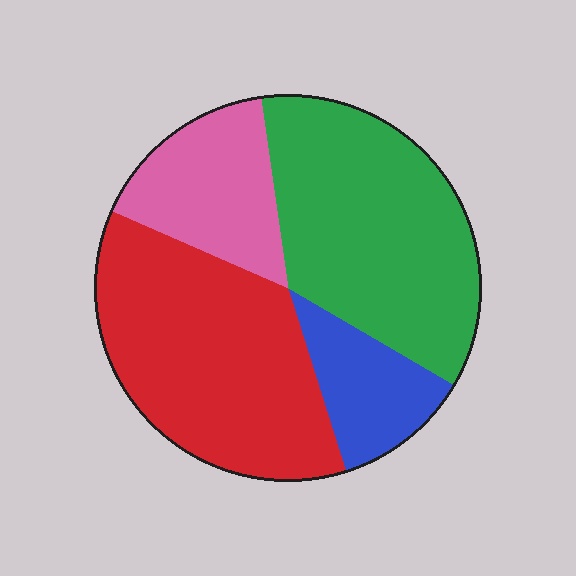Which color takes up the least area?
Blue, at roughly 10%.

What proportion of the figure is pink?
Pink takes up less than a sixth of the figure.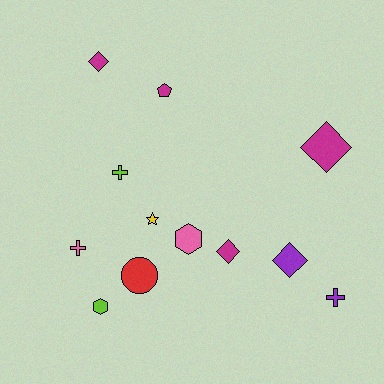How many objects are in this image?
There are 12 objects.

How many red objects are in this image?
There is 1 red object.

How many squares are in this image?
There are no squares.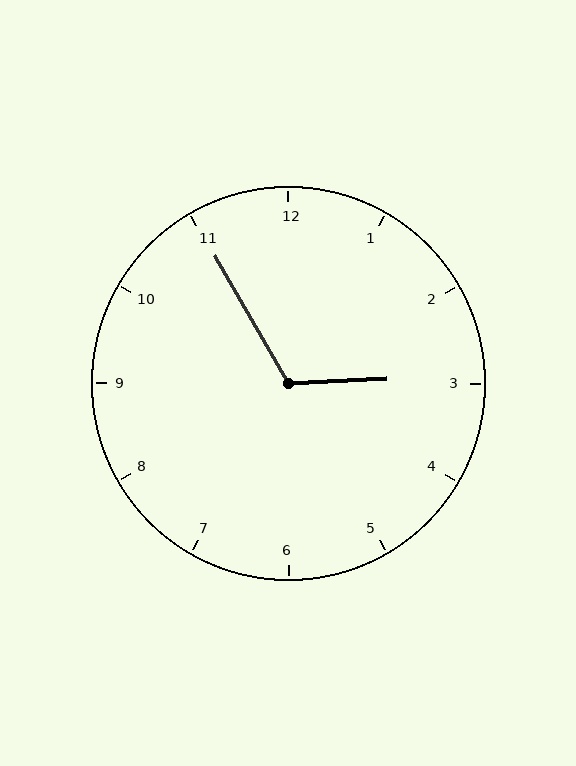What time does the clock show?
2:55.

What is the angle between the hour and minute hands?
Approximately 118 degrees.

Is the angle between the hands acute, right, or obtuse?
It is obtuse.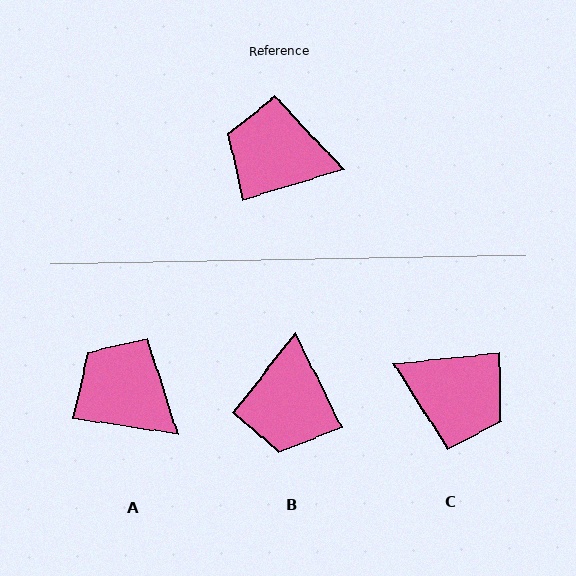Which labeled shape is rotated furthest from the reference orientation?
C, about 169 degrees away.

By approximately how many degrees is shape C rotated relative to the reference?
Approximately 169 degrees counter-clockwise.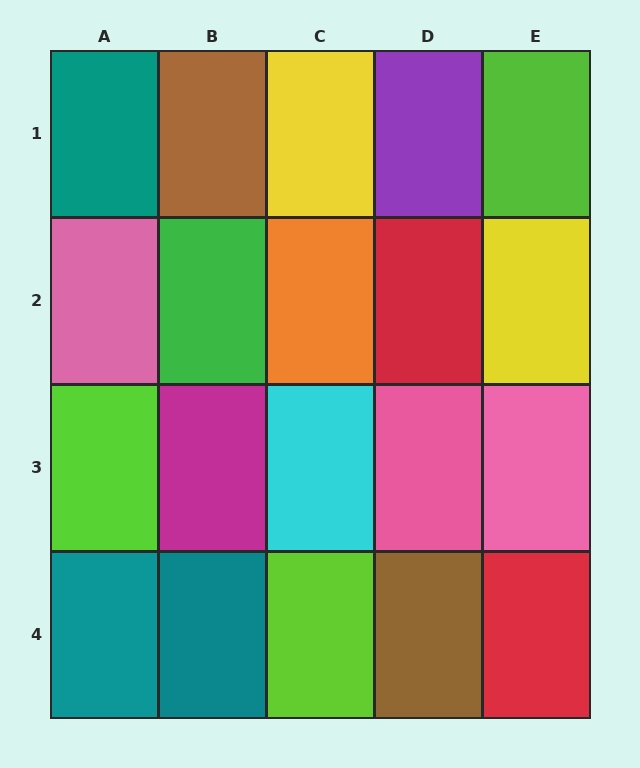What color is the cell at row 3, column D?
Pink.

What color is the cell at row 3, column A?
Lime.